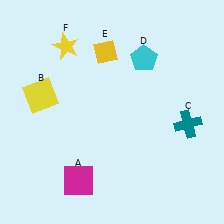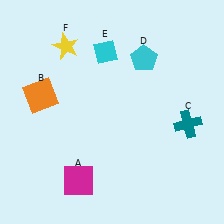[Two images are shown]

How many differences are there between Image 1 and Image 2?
There are 2 differences between the two images.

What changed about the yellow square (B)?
In Image 1, B is yellow. In Image 2, it changed to orange.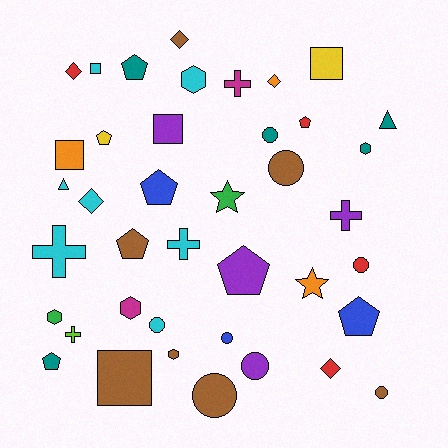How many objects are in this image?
There are 40 objects.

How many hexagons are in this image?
There are 5 hexagons.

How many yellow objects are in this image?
There are 2 yellow objects.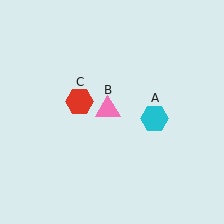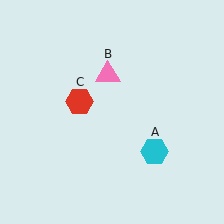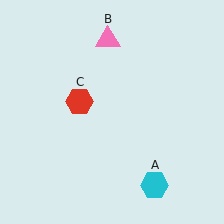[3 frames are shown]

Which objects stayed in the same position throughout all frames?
Red hexagon (object C) remained stationary.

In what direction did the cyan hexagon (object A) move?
The cyan hexagon (object A) moved down.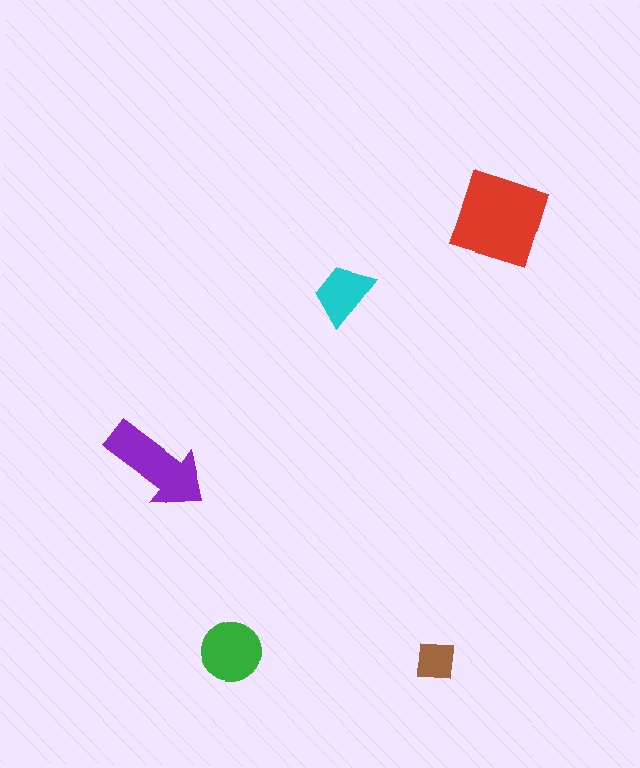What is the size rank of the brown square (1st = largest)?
5th.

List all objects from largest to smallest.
The red diamond, the purple arrow, the green circle, the cyan trapezoid, the brown square.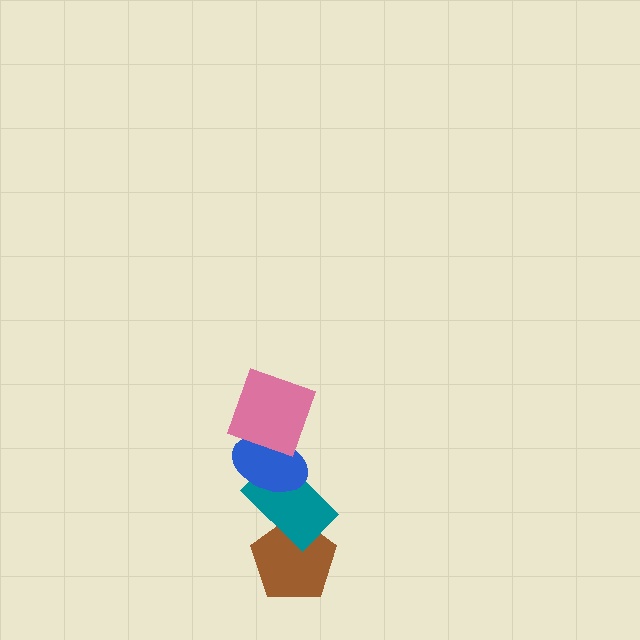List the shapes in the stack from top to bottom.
From top to bottom: the pink square, the blue ellipse, the teal rectangle, the brown pentagon.